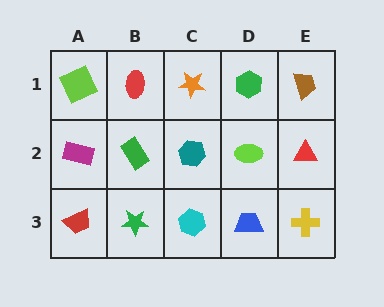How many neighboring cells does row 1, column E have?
2.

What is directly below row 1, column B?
A green rectangle.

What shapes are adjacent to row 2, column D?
A green hexagon (row 1, column D), a blue trapezoid (row 3, column D), a teal hexagon (row 2, column C), a red triangle (row 2, column E).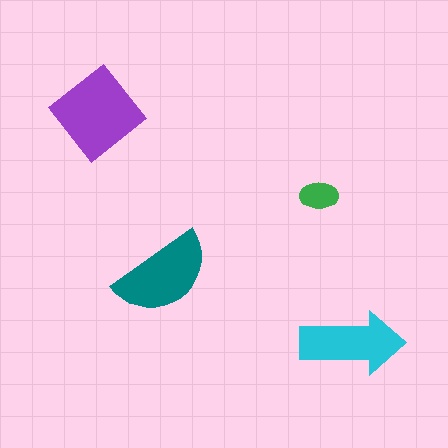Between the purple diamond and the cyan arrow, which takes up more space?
The purple diamond.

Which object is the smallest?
The green ellipse.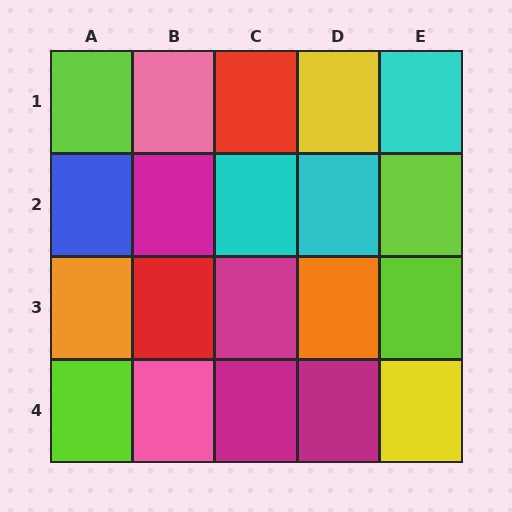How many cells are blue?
1 cell is blue.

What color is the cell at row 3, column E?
Lime.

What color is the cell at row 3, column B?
Red.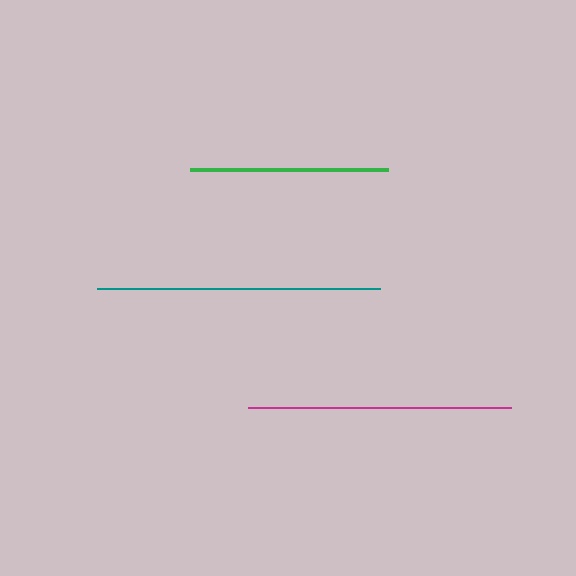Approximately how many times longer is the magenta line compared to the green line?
The magenta line is approximately 1.3 times the length of the green line.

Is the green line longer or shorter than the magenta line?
The magenta line is longer than the green line.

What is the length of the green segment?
The green segment is approximately 198 pixels long.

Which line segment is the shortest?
The green line is the shortest at approximately 198 pixels.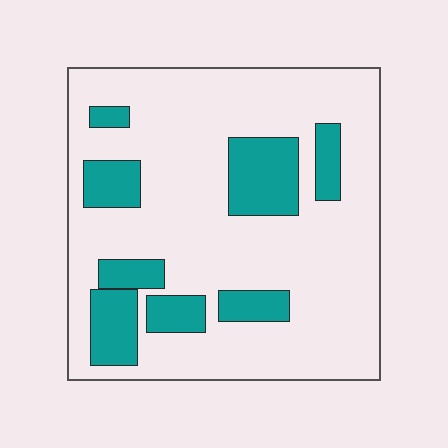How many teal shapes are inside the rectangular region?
8.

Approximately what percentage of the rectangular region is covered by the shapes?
Approximately 20%.